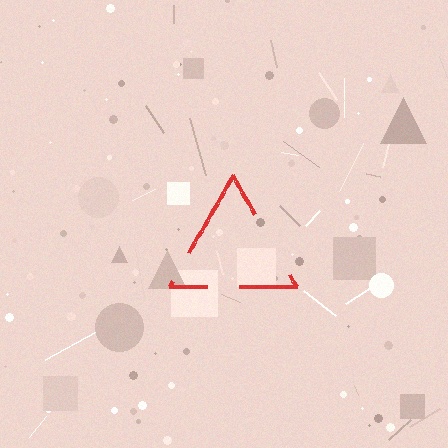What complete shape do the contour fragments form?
The contour fragments form a triangle.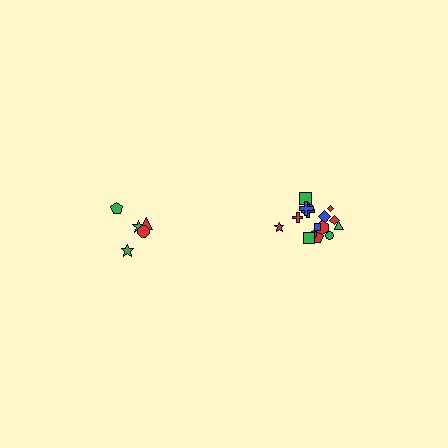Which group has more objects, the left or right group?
The right group.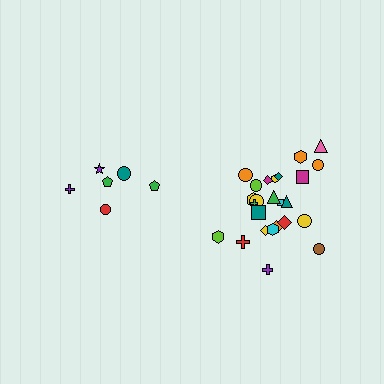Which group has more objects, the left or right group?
The right group.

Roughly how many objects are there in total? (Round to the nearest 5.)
Roughly 30 objects in total.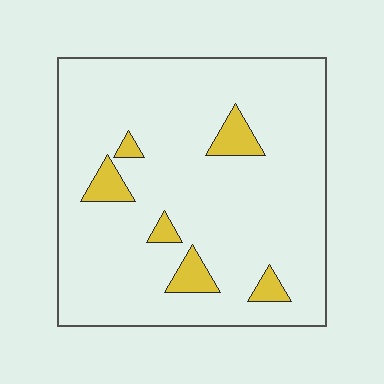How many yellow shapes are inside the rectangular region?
6.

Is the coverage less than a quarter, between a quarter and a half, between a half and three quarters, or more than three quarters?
Less than a quarter.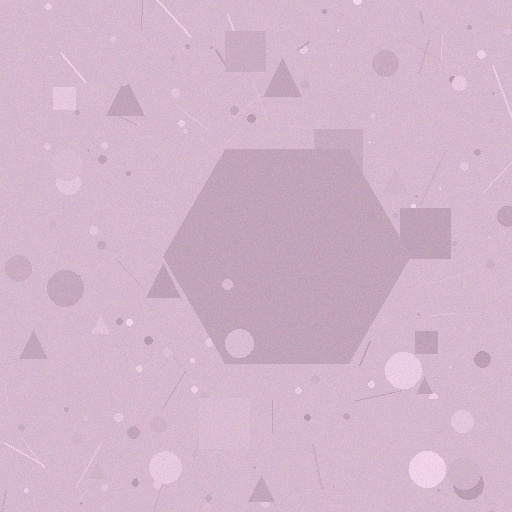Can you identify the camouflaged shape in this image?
The camouflaged shape is a hexagon.